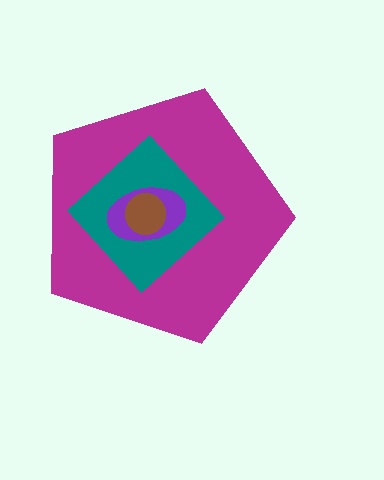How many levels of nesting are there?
4.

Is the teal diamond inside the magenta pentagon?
Yes.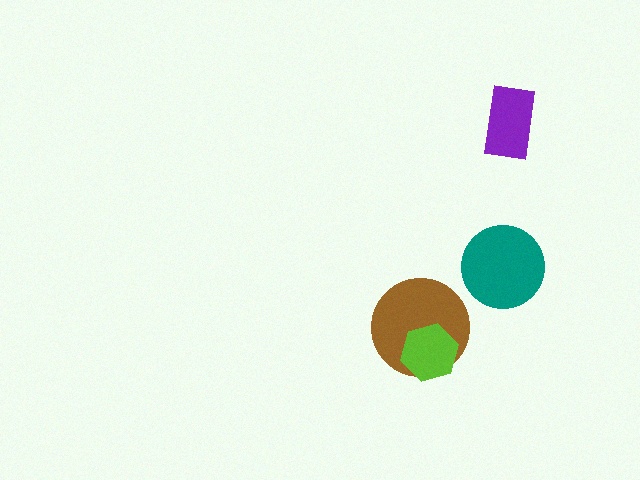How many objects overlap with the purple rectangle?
0 objects overlap with the purple rectangle.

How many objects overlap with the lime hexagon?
1 object overlaps with the lime hexagon.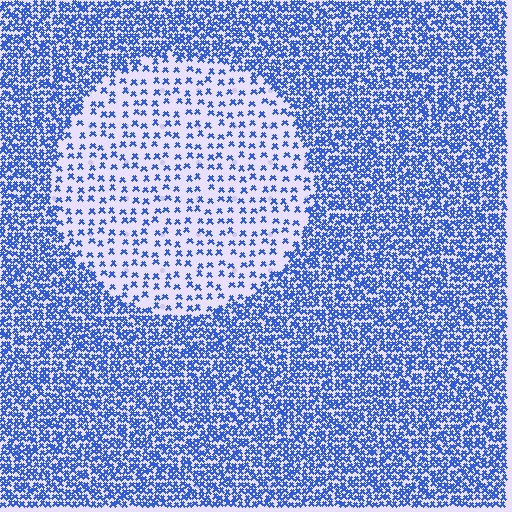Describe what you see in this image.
The image contains small blue elements arranged at two different densities. A circle-shaped region is visible where the elements are less densely packed than the surrounding area.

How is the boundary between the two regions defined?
The boundary is defined by a change in element density (approximately 2.8x ratio). All elements are the same color, size, and shape.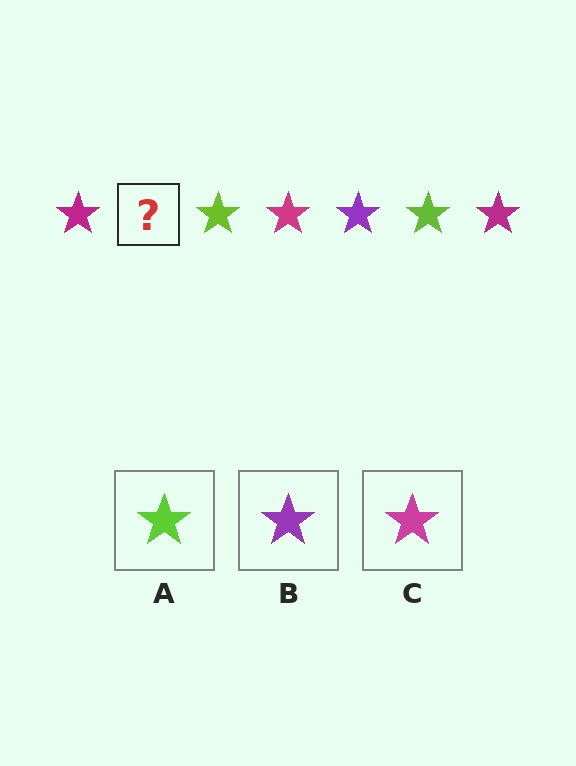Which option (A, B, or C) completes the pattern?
B.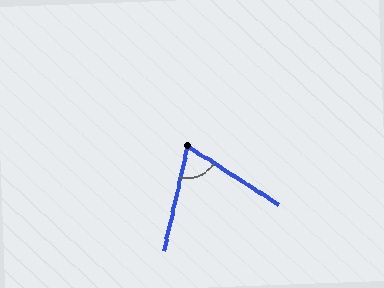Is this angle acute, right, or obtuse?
It is acute.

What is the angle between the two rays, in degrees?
Approximately 70 degrees.